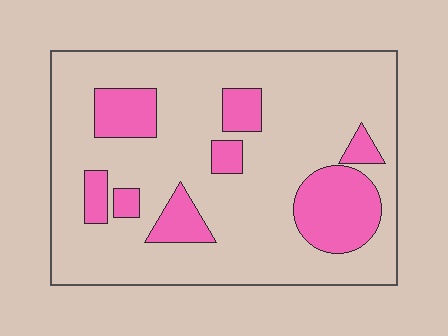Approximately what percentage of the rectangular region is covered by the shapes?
Approximately 20%.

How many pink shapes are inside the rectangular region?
8.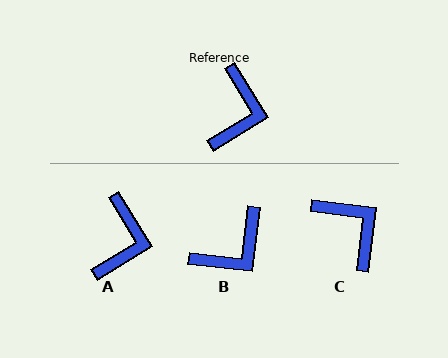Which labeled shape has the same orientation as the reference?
A.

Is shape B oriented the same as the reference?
No, it is off by about 38 degrees.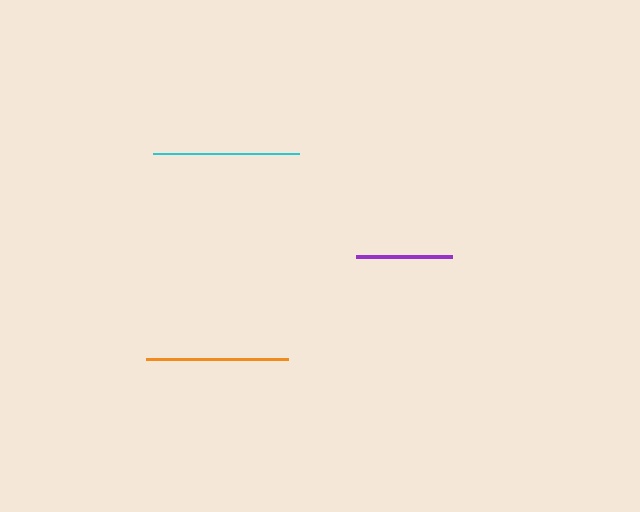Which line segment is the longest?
The cyan line is the longest at approximately 146 pixels.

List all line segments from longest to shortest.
From longest to shortest: cyan, orange, purple.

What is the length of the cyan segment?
The cyan segment is approximately 146 pixels long.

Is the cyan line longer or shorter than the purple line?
The cyan line is longer than the purple line.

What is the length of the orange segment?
The orange segment is approximately 141 pixels long.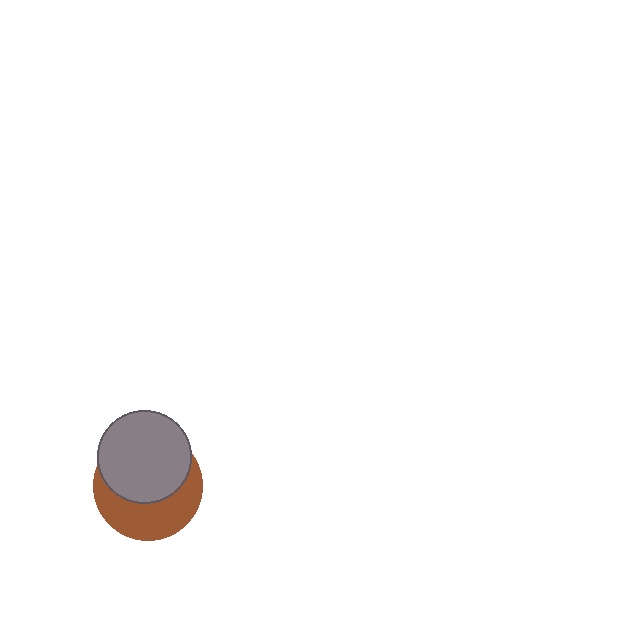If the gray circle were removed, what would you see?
You would see the complete brown circle.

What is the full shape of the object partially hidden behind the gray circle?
The partially hidden object is a brown circle.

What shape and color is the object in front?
The object in front is a gray circle.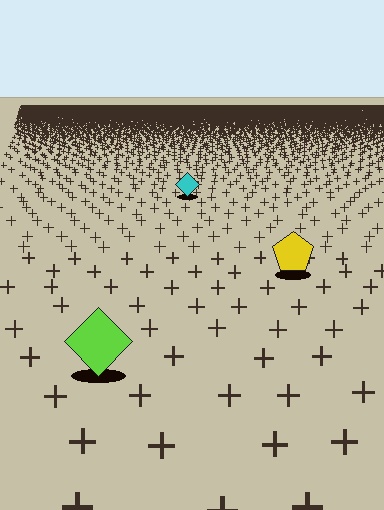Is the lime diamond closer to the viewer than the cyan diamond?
Yes. The lime diamond is closer — you can tell from the texture gradient: the ground texture is coarser near it.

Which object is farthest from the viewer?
The cyan diamond is farthest from the viewer. It appears smaller and the ground texture around it is denser.